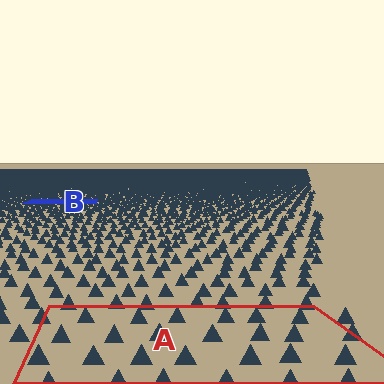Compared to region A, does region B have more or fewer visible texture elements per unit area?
Region B has more texture elements per unit area — they are packed more densely because it is farther away.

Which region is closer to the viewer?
Region A is closer. The texture elements there are larger and more spread out.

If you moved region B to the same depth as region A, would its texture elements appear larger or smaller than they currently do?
They would appear larger. At a closer depth, the same texture elements are projected at a bigger on-screen size.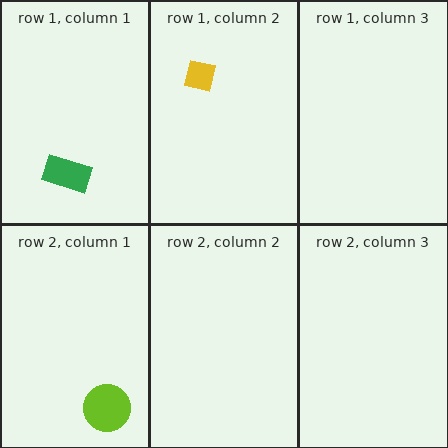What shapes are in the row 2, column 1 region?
The lime circle.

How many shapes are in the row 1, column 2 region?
1.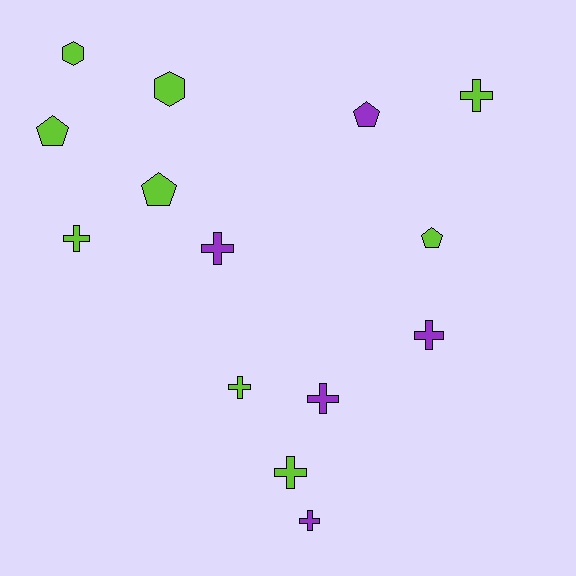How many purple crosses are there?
There are 4 purple crosses.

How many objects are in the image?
There are 14 objects.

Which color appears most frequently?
Lime, with 9 objects.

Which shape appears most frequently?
Cross, with 8 objects.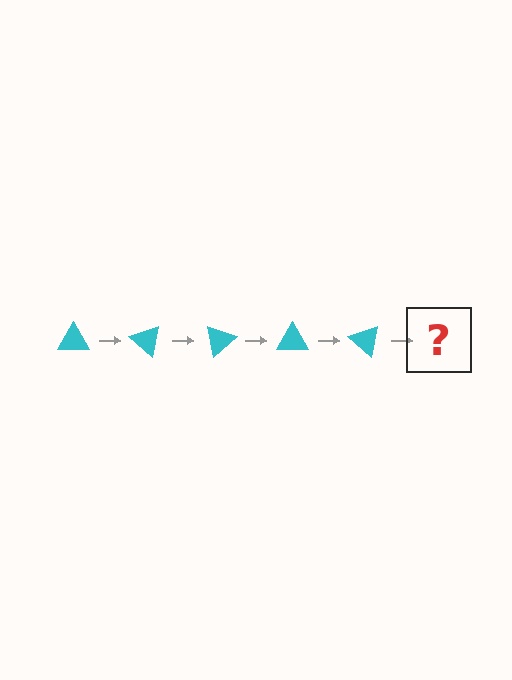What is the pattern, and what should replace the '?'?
The pattern is that the triangle rotates 40 degrees each step. The '?' should be a cyan triangle rotated 200 degrees.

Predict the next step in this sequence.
The next step is a cyan triangle rotated 200 degrees.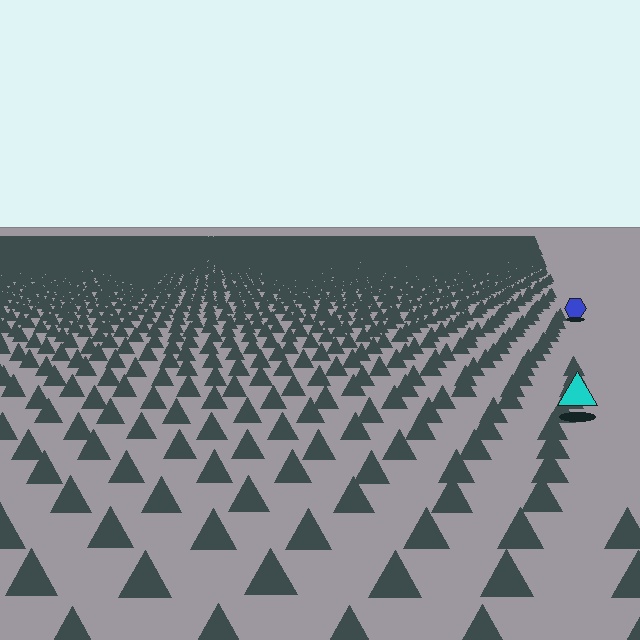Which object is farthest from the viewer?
The blue hexagon is farthest from the viewer. It appears smaller and the ground texture around it is denser.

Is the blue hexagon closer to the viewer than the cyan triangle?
No. The cyan triangle is closer — you can tell from the texture gradient: the ground texture is coarser near it.